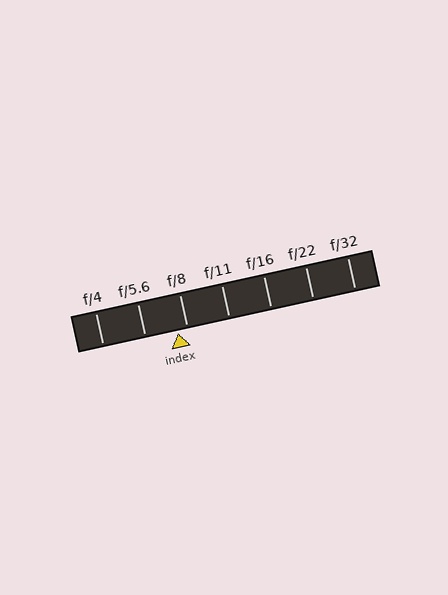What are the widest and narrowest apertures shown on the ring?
The widest aperture shown is f/4 and the narrowest is f/32.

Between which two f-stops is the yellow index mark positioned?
The index mark is between f/5.6 and f/8.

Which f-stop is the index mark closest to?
The index mark is closest to f/8.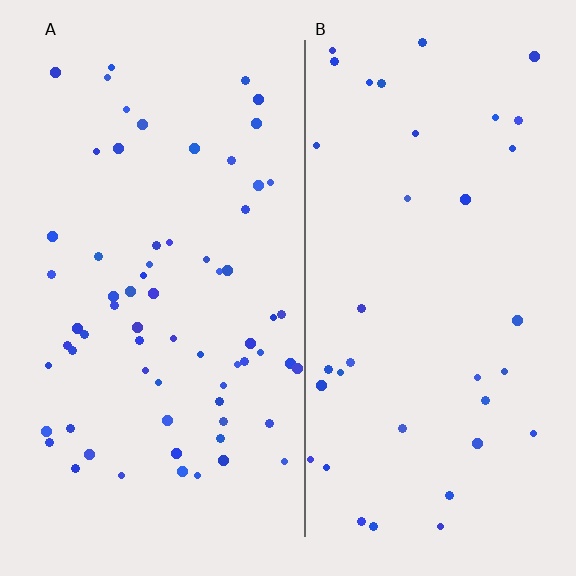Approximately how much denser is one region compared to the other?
Approximately 1.8× — region A over region B.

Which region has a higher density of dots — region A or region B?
A (the left).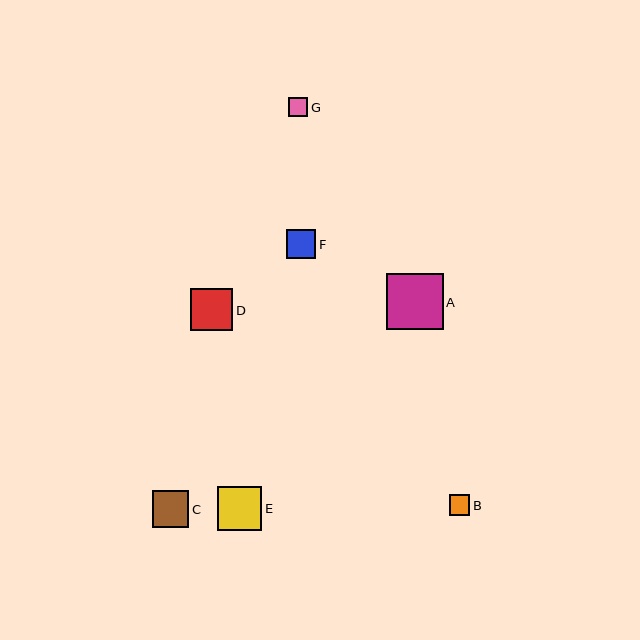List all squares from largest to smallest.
From largest to smallest: A, E, D, C, F, B, G.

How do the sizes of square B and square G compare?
Square B and square G are approximately the same size.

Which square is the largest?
Square A is the largest with a size of approximately 57 pixels.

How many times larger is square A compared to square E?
Square A is approximately 1.3 times the size of square E.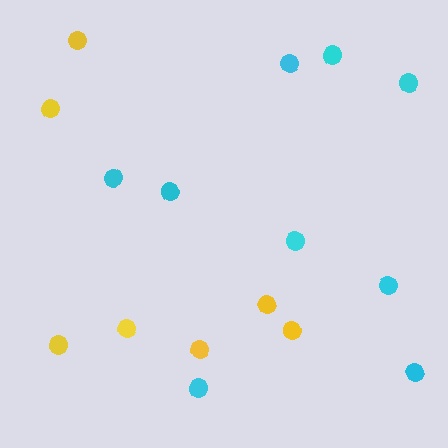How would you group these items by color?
There are 2 groups: one group of yellow circles (7) and one group of cyan circles (9).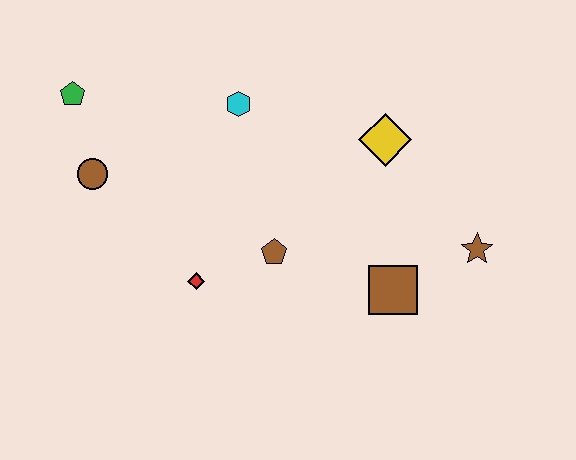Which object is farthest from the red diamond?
The brown star is farthest from the red diamond.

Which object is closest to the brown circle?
The green pentagon is closest to the brown circle.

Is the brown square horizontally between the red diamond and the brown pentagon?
No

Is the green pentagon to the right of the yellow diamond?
No